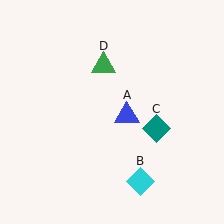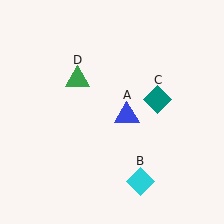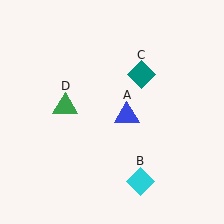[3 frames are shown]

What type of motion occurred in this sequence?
The teal diamond (object C), green triangle (object D) rotated counterclockwise around the center of the scene.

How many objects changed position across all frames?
2 objects changed position: teal diamond (object C), green triangle (object D).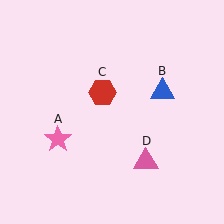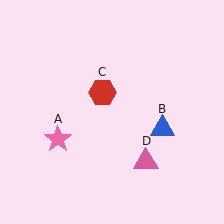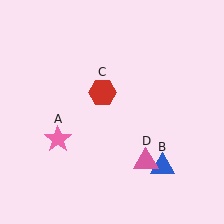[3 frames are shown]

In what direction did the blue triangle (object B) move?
The blue triangle (object B) moved down.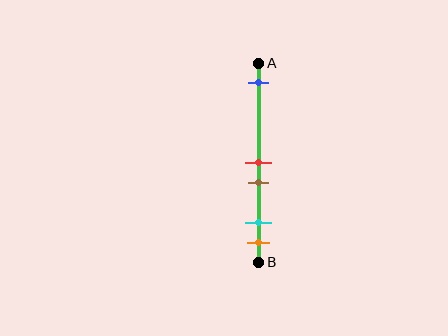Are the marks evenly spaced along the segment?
No, the marks are not evenly spaced.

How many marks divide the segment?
There are 5 marks dividing the segment.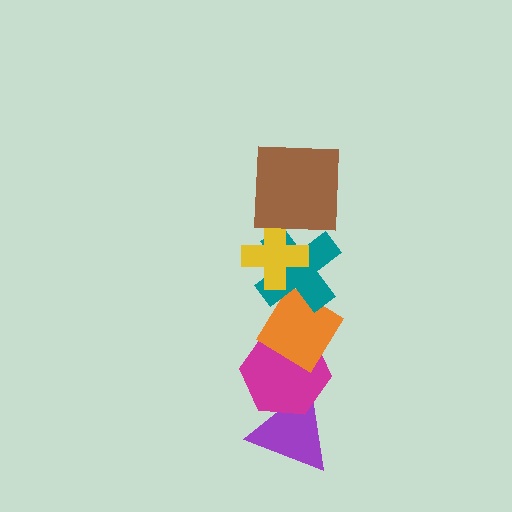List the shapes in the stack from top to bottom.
From top to bottom: the brown square, the yellow cross, the teal cross, the orange diamond, the magenta hexagon, the purple triangle.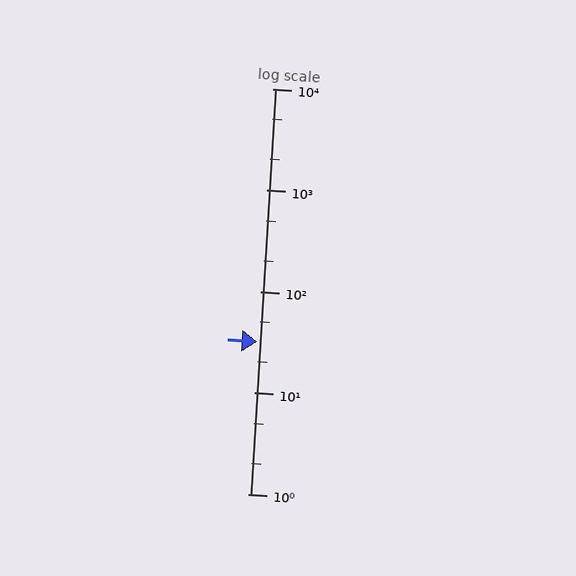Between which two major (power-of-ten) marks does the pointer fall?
The pointer is between 10 and 100.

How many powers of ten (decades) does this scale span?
The scale spans 4 decades, from 1 to 10000.